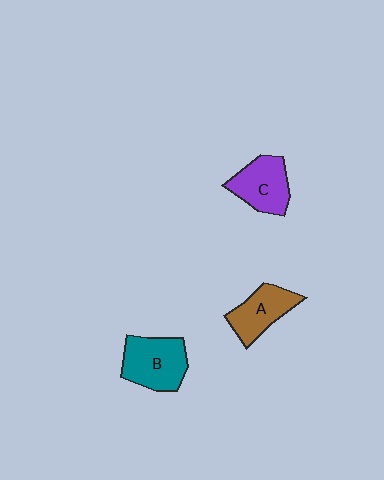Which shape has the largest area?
Shape B (teal).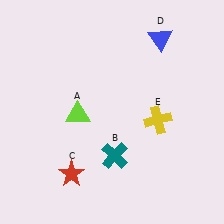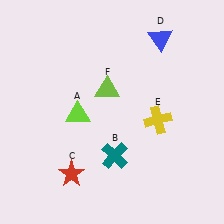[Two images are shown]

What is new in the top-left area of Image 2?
A lime triangle (F) was added in the top-left area of Image 2.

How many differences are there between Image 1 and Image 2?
There is 1 difference between the two images.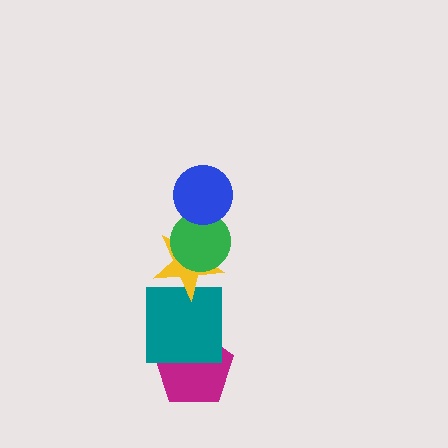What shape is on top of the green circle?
The blue circle is on top of the green circle.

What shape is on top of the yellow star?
The green circle is on top of the yellow star.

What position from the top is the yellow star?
The yellow star is 3rd from the top.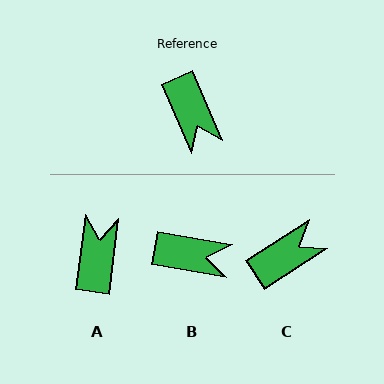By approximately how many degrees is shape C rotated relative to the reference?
Approximately 100 degrees counter-clockwise.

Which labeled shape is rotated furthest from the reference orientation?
A, about 150 degrees away.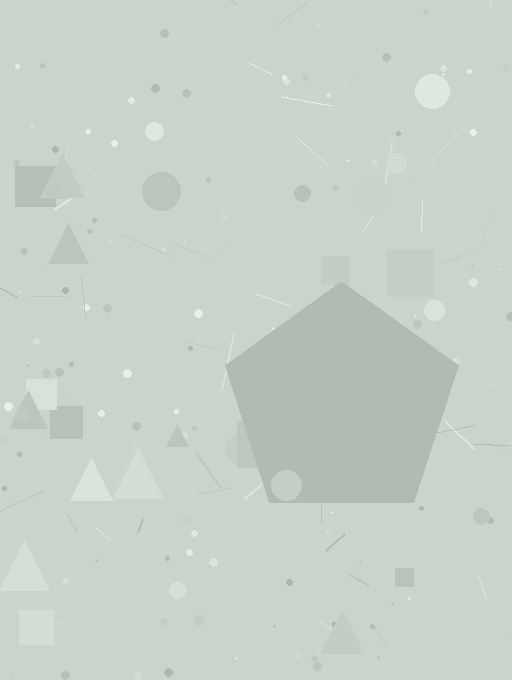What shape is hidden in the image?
A pentagon is hidden in the image.